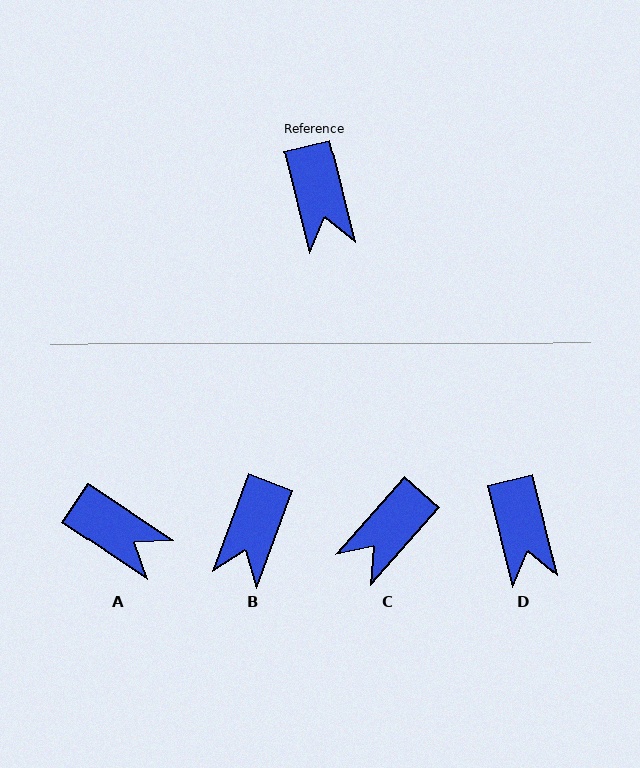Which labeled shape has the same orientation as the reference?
D.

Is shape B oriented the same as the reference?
No, it is off by about 34 degrees.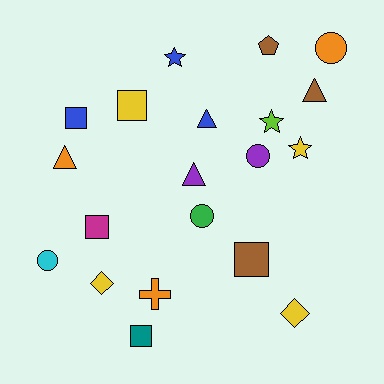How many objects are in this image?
There are 20 objects.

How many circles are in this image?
There are 4 circles.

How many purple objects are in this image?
There are 2 purple objects.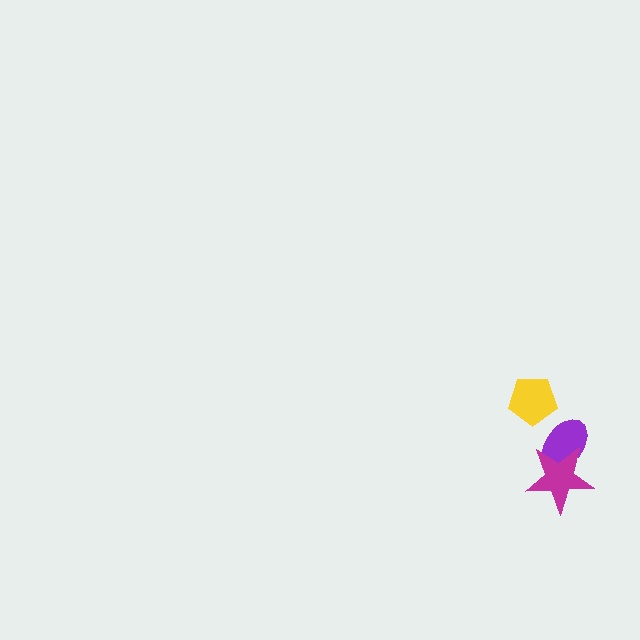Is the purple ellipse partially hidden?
Yes, it is partially covered by another shape.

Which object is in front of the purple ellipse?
The magenta star is in front of the purple ellipse.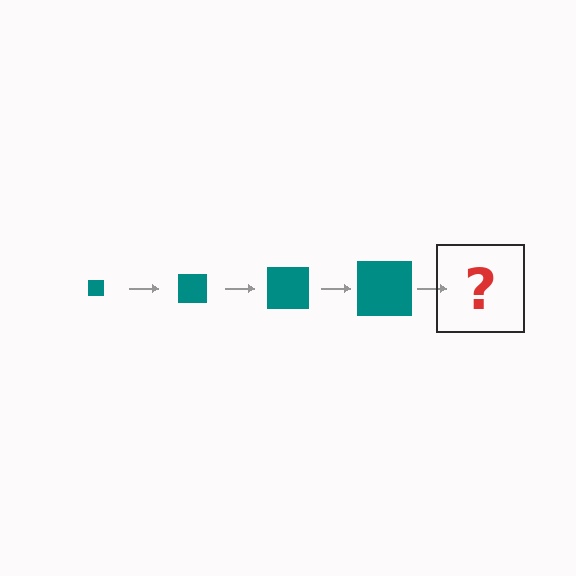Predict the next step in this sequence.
The next step is a teal square, larger than the previous one.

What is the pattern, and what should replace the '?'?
The pattern is that the square gets progressively larger each step. The '?' should be a teal square, larger than the previous one.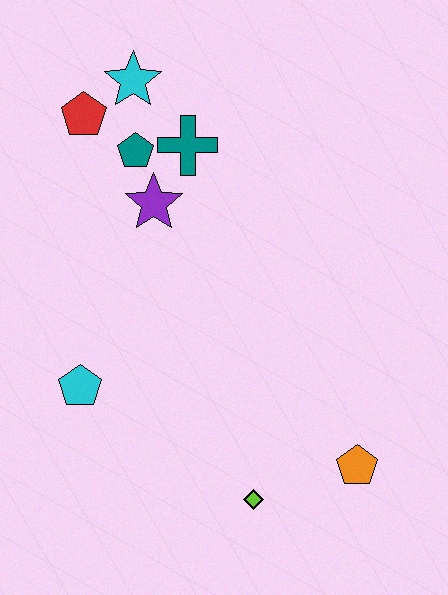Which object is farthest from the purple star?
The orange pentagon is farthest from the purple star.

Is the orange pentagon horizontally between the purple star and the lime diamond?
No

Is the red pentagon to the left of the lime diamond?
Yes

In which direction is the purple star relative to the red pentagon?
The purple star is below the red pentagon.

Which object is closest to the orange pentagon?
The lime diamond is closest to the orange pentagon.